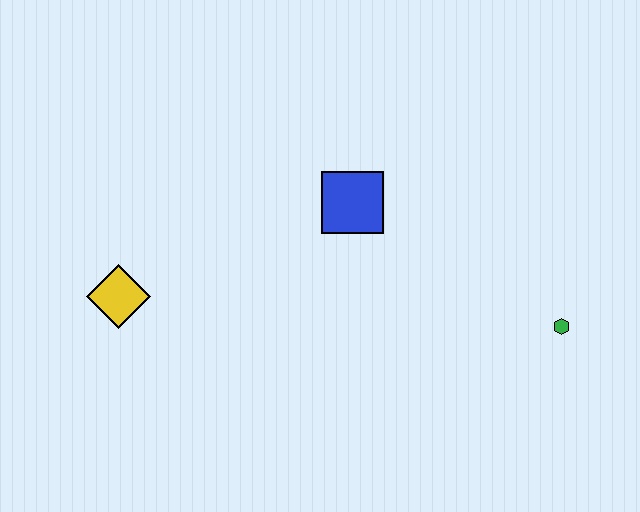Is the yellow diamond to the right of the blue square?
No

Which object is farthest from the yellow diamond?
The green hexagon is farthest from the yellow diamond.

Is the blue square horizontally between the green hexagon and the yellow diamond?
Yes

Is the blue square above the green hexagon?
Yes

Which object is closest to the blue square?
The green hexagon is closest to the blue square.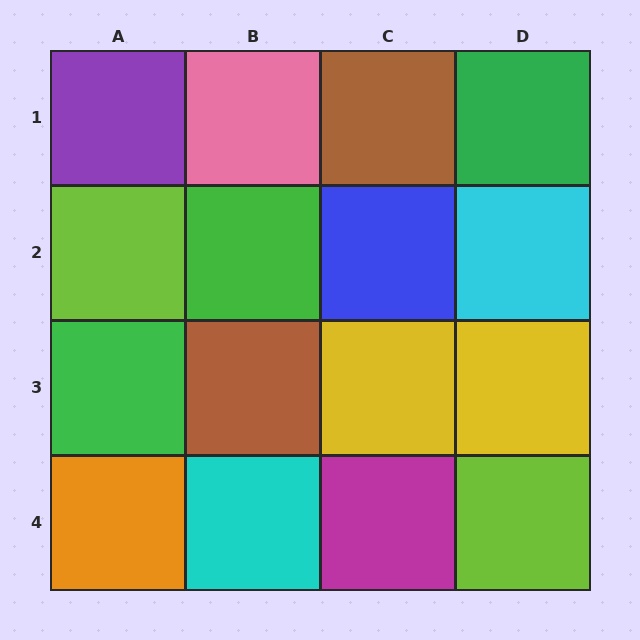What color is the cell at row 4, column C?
Magenta.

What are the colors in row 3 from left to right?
Green, brown, yellow, yellow.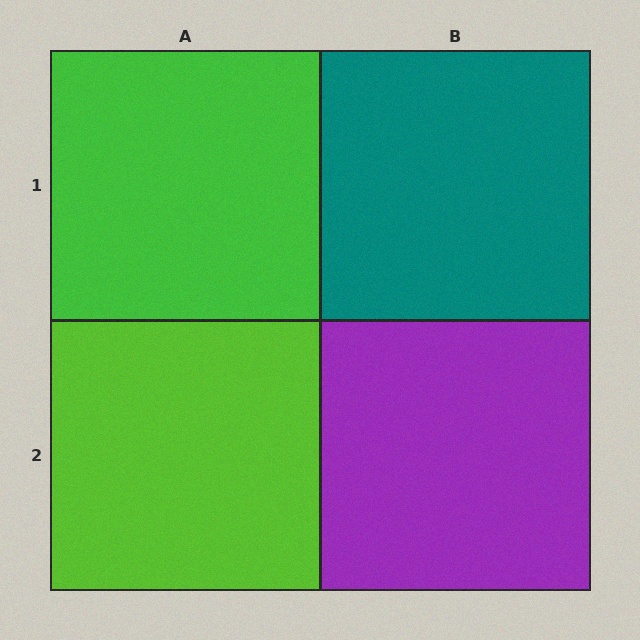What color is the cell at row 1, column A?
Green.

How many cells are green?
1 cell is green.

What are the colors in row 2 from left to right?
Lime, purple.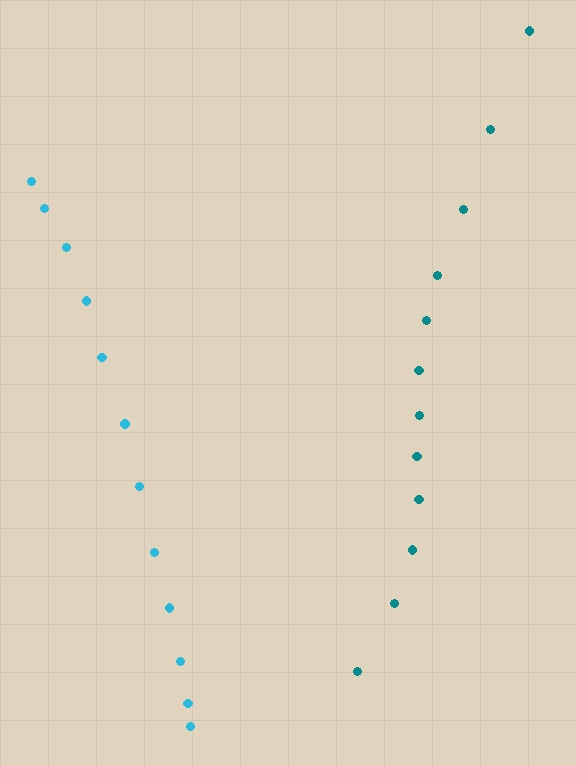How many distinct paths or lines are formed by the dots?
There are 2 distinct paths.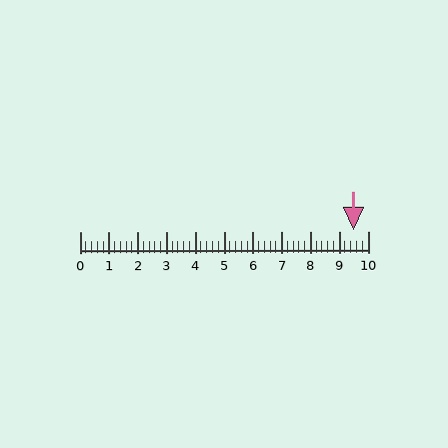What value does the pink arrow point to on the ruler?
The pink arrow points to approximately 9.5.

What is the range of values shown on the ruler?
The ruler shows values from 0 to 10.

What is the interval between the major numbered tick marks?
The major tick marks are spaced 1 units apart.